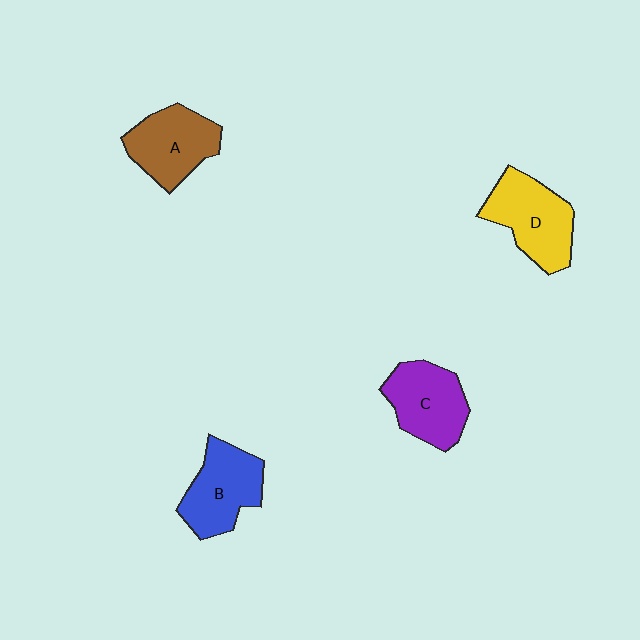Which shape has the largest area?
Shape D (yellow).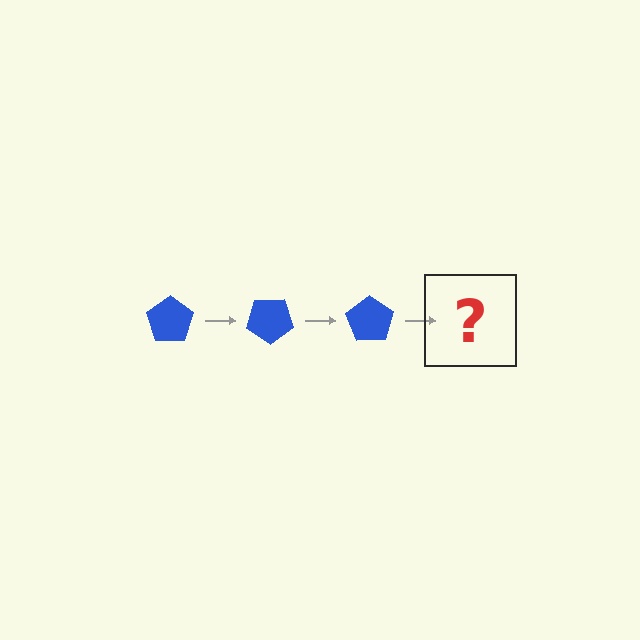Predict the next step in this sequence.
The next step is a blue pentagon rotated 105 degrees.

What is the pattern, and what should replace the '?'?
The pattern is that the pentagon rotates 35 degrees each step. The '?' should be a blue pentagon rotated 105 degrees.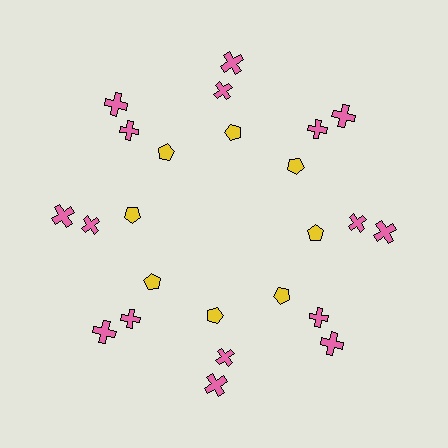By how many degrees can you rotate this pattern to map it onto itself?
The pattern maps onto itself every 45 degrees of rotation.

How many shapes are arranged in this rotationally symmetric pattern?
There are 24 shapes, arranged in 8 groups of 3.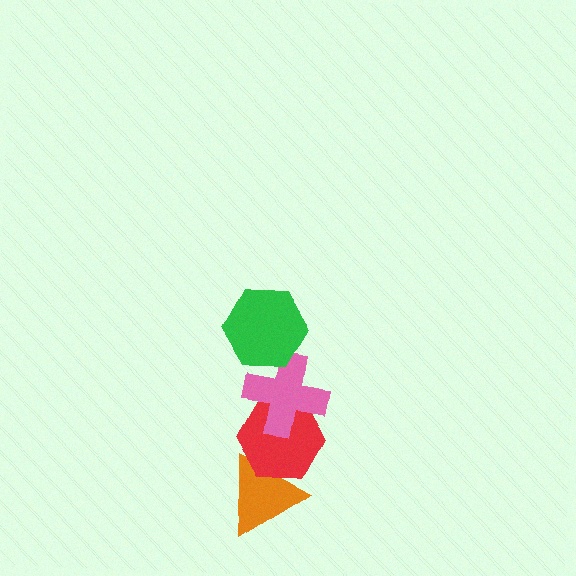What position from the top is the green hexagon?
The green hexagon is 1st from the top.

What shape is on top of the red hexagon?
The pink cross is on top of the red hexagon.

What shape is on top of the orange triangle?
The red hexagon is on top of the orange triangle.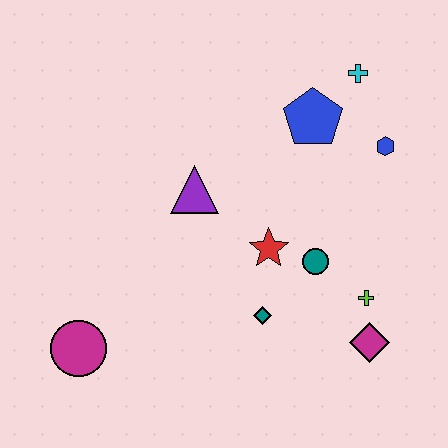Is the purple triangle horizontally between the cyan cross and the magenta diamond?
No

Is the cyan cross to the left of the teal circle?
No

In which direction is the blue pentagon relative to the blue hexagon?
The blue pentagon is to the left of the blue hexagon.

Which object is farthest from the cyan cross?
The magenta circle is farthest from the cyan cross.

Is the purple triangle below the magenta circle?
No